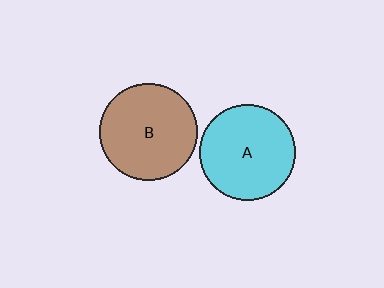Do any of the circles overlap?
No, none of the circles overlap.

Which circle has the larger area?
Circle B (brown).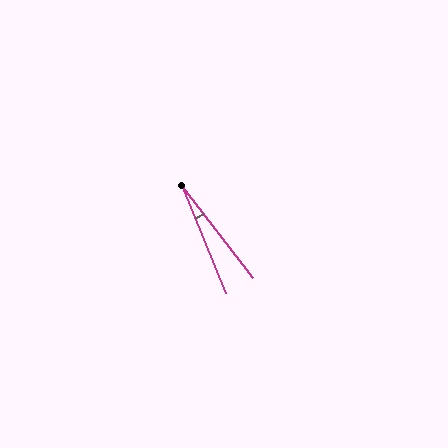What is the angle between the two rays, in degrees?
Approximately 16 degrees.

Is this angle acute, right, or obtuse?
It is acute.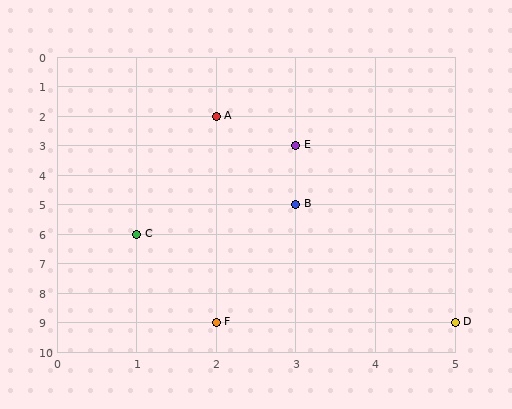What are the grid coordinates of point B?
Point B is at grid coordinates (3, 5).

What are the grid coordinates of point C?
Point C is at grid coordinates (1, 6).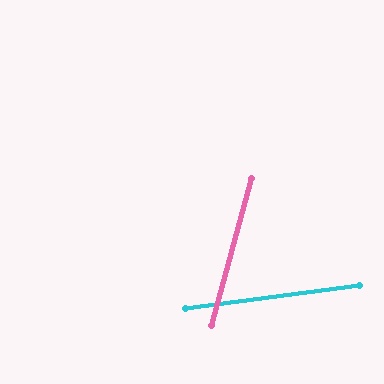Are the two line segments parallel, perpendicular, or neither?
Neither parallel nor perpendicular — they differ by about 67°.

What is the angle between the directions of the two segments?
Approximately 67 degrees.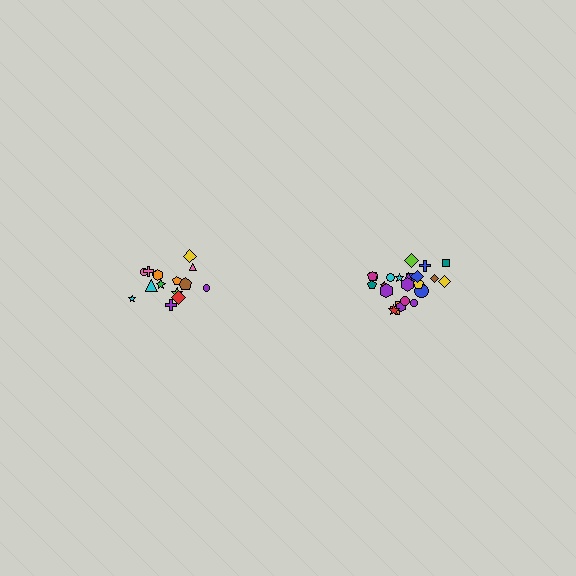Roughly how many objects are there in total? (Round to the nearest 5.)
Roughly 40 objects in total.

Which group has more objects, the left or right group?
The right group.